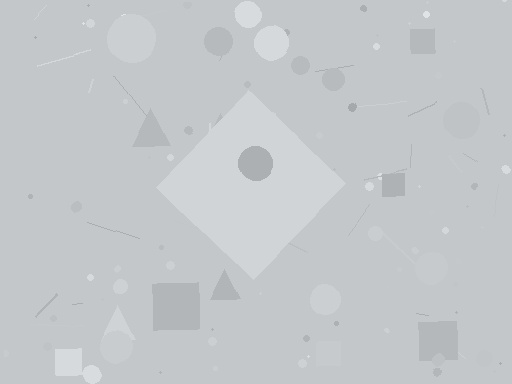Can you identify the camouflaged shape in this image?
The camouflaged shape is a diamond.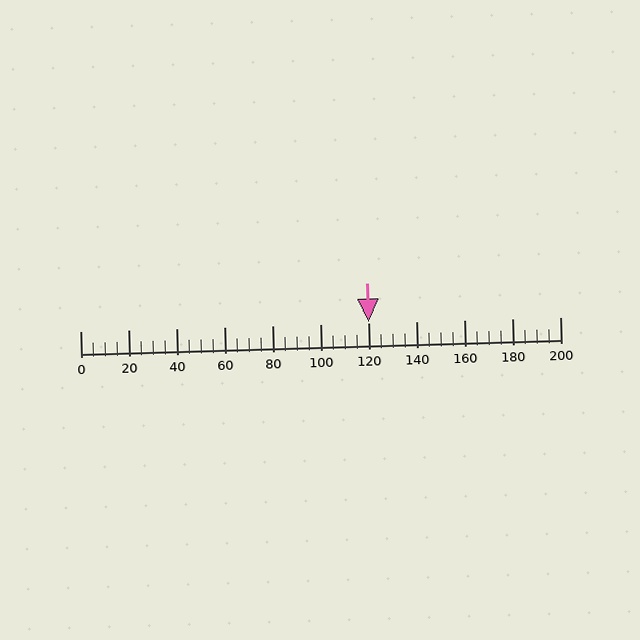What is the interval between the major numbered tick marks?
The major tick marks are spaced 20 units apart.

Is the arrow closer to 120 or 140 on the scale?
The arrow is closer to 120.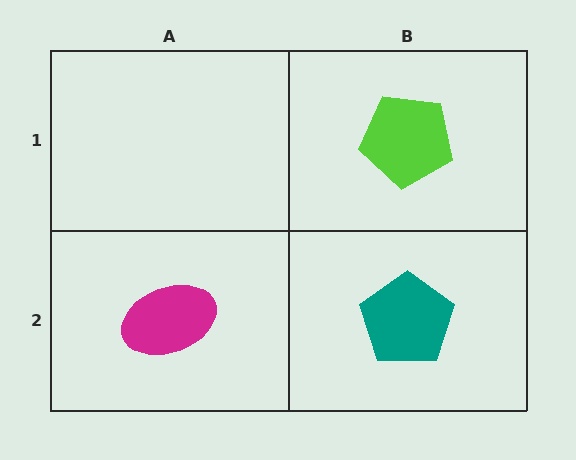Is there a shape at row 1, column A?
No, that cell is empty.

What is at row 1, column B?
A lime pentagon.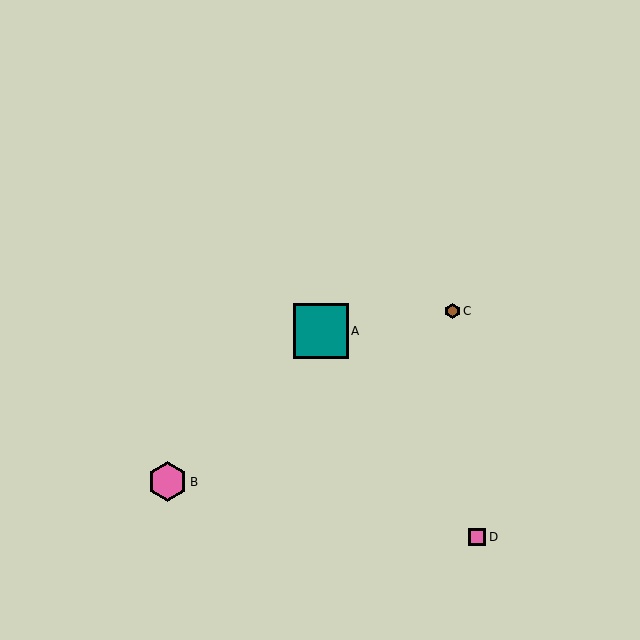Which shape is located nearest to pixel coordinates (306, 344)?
The teal square (labeled A) at (321, 331) is nearest to that location.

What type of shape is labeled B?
Shape B is a pink hexagon.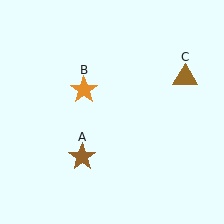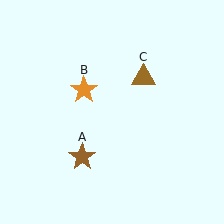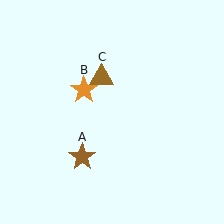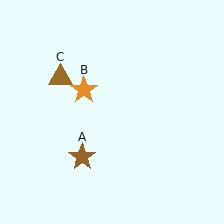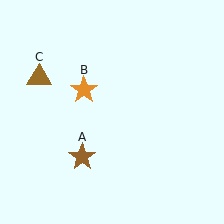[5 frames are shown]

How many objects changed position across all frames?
1 object changed position: brown triangle (object C).